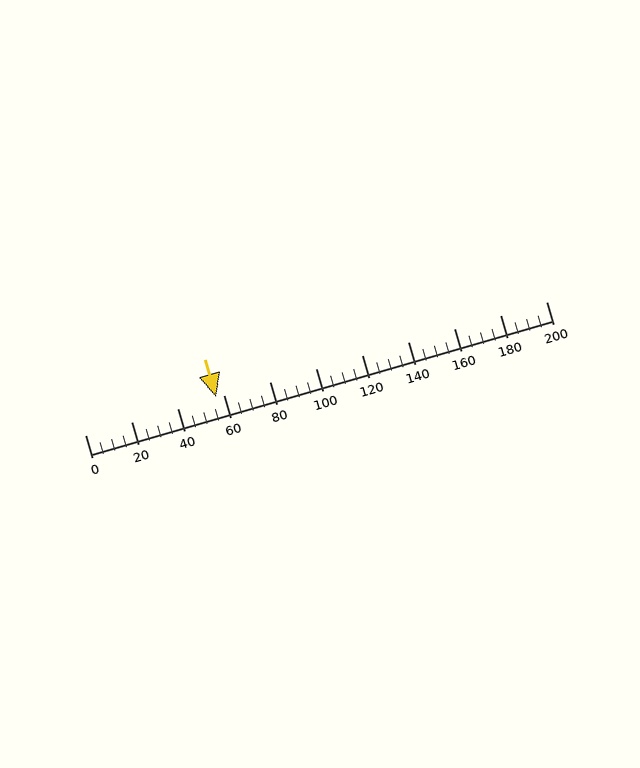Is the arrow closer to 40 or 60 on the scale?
The arrow is closer to 60.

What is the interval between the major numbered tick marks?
The major tick marks are spaced 20 units apart.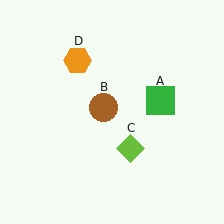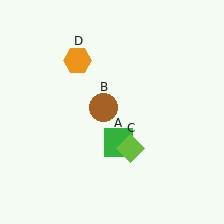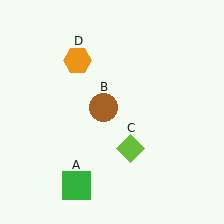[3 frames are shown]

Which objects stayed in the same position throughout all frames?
Brown circle (object B) and lime diamond (object C) and orange hexagon (object D) remained stationary.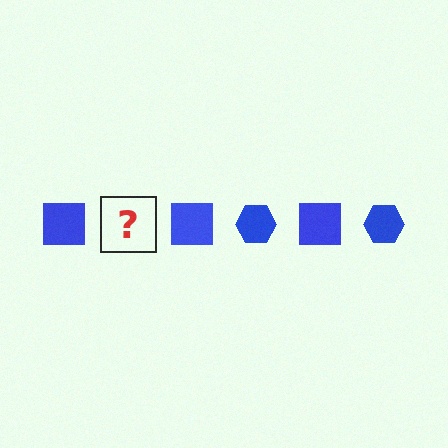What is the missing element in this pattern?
The missing element is a blue hexagon.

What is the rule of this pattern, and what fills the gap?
The rule is that the pattern cycles through square, hexagon shapes in blue. The gap should be filled with a blue hexagon.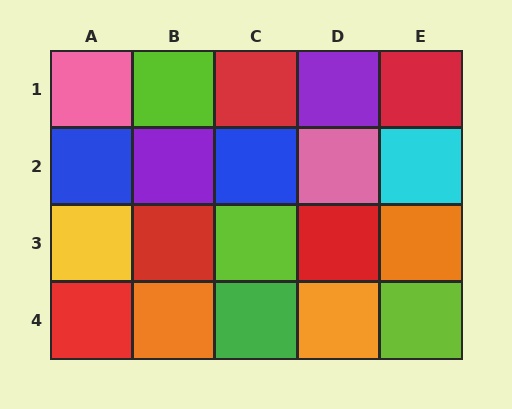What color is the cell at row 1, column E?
Red.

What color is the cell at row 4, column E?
Lime.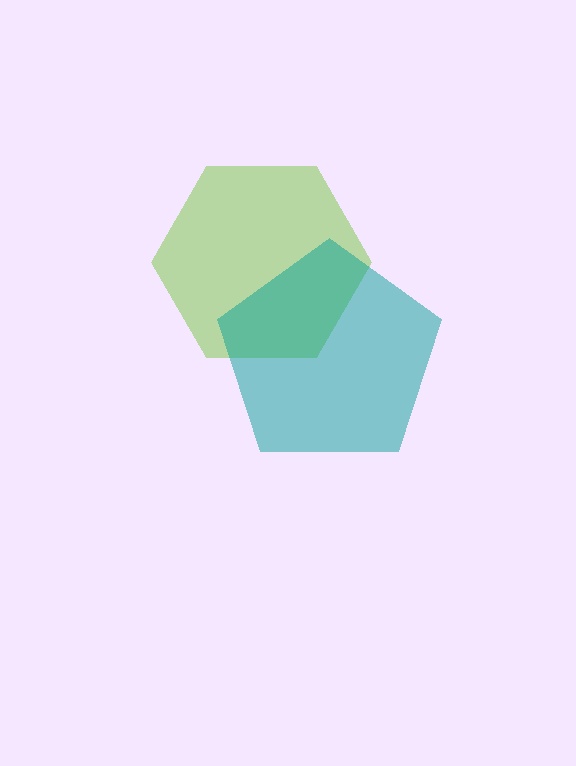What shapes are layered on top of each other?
The layered shapes are: a lime hexagon, a teal pentagon.